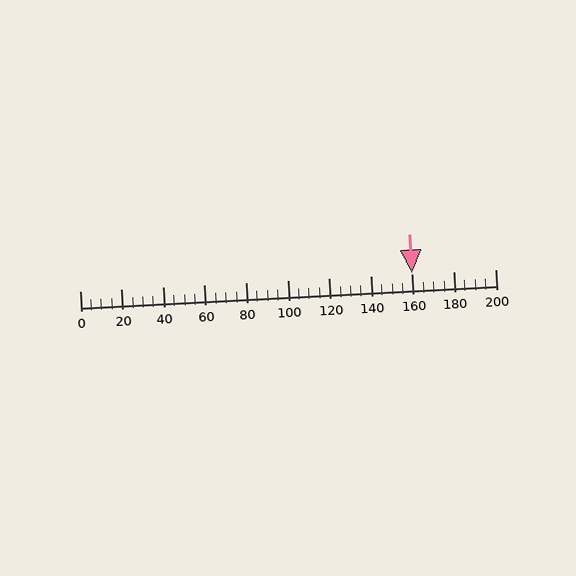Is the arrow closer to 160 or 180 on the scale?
The arrow is closer to 160.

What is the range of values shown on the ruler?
The ruler shows values from 0 to 200.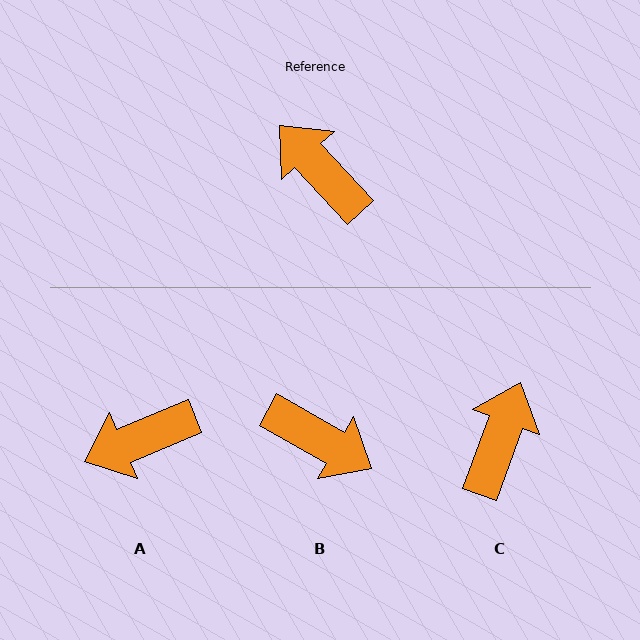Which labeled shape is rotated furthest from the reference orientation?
B, about 162 degrees away.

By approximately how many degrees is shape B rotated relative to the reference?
Approximately 162 degrees clockwise.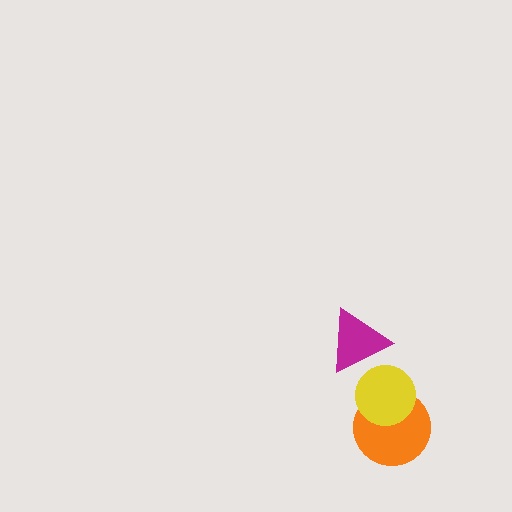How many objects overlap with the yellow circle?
1 object overlaps with the yellow circle.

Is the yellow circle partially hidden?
No, no other shape covers it.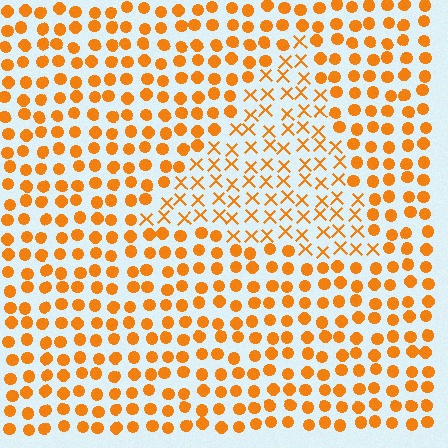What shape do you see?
I see a triangle.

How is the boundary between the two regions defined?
The boundary is defined by a change in element shape: X marks inside vs. circles outside. All elements share the same color and spacing.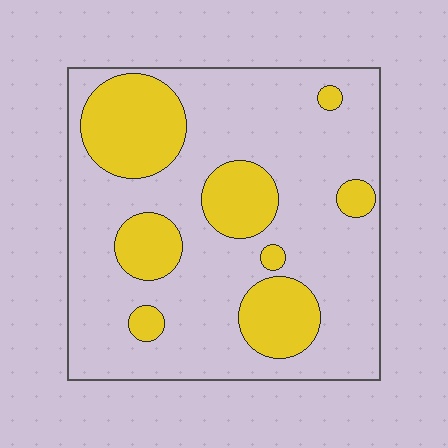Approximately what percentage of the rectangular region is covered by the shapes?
Approximately 25%.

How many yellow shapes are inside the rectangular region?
8.